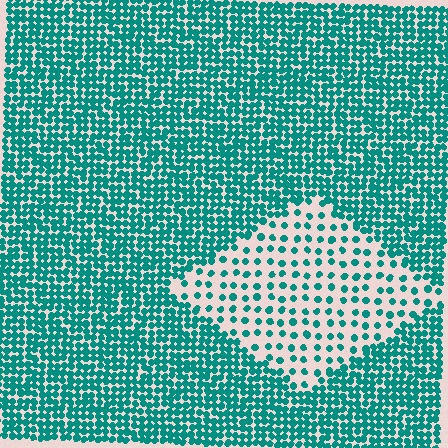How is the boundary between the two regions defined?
The boundary is defined by a change in element density (approximately 2.8x ratio). All elements are the same color, size, and shape.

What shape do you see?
I see a diamond.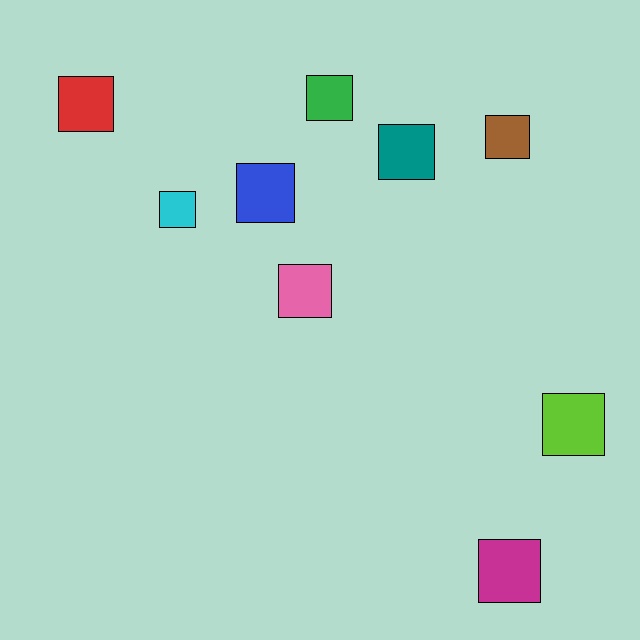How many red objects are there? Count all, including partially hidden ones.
There is 1 red object.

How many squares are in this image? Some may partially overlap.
There are 9 squares.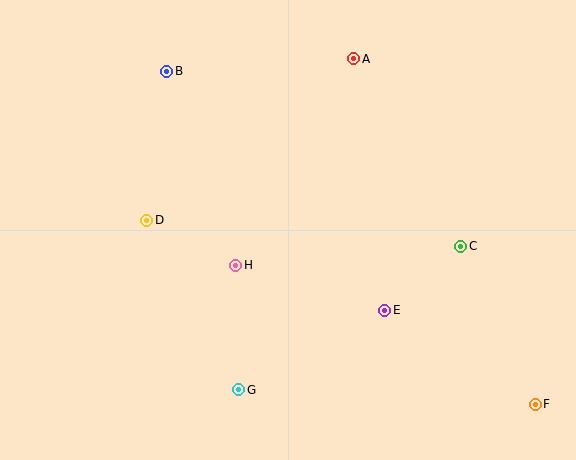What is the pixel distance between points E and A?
The distance between E and A is 253 pixels.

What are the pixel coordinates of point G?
Point G is at (239, 390).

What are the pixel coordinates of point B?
Point B is at (167, 71).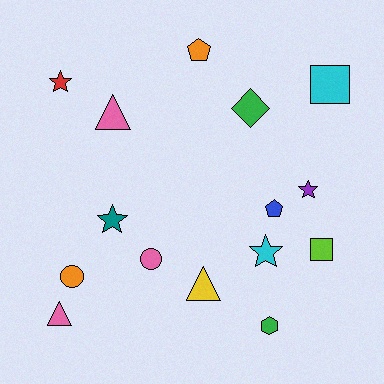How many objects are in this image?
There are 15 objects.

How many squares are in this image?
There are 2 squares.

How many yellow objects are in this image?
There is 1 yellow object.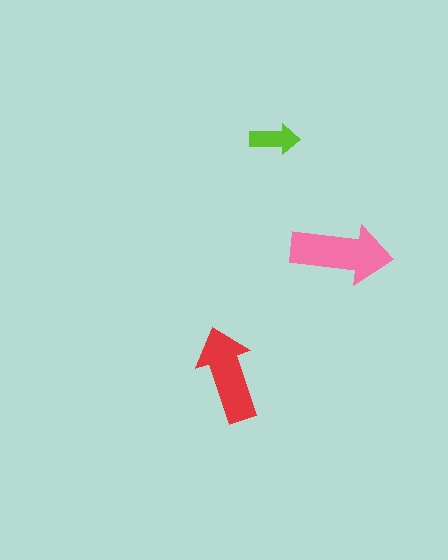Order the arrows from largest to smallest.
the pink one, the red one, the lime one.